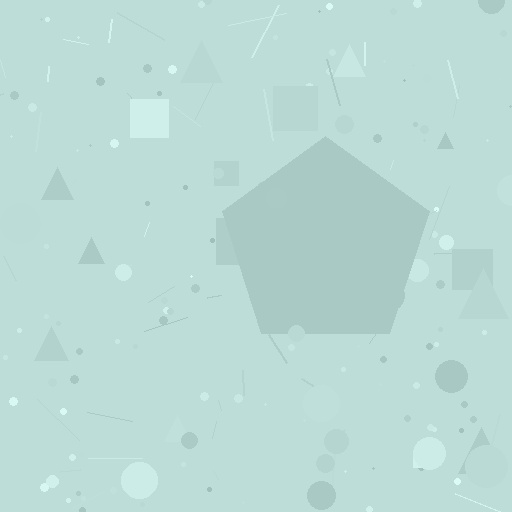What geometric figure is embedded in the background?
A pentagon is embedded in the background.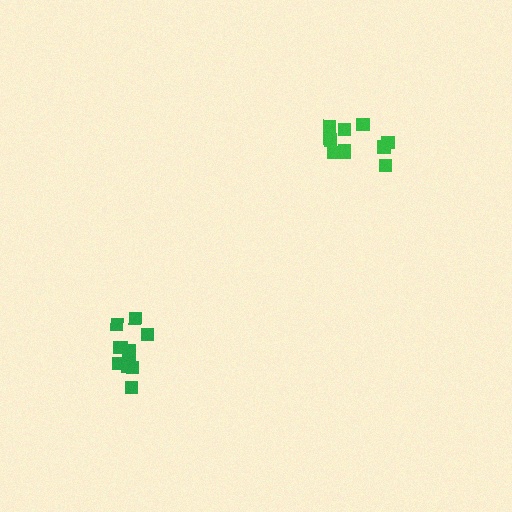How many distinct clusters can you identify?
There are 2 distinct clusters.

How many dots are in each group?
Group 1: 11 dots, Group 2: 11 dots (22 total).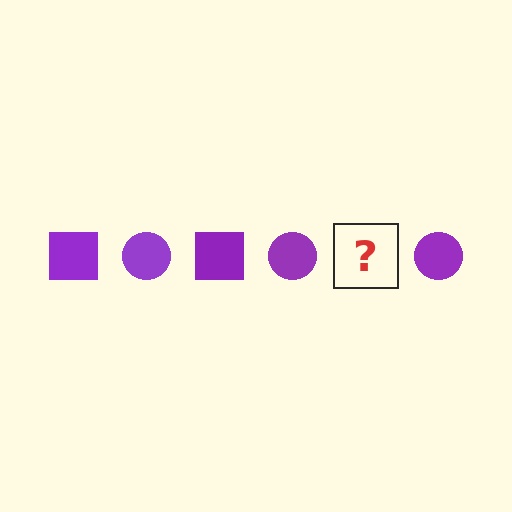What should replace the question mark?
The question mark should be replaced with a purple square.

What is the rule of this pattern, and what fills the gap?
The rule is that the pattern cycles through square, circle shapes in purple. The gap should be filled with a purple square.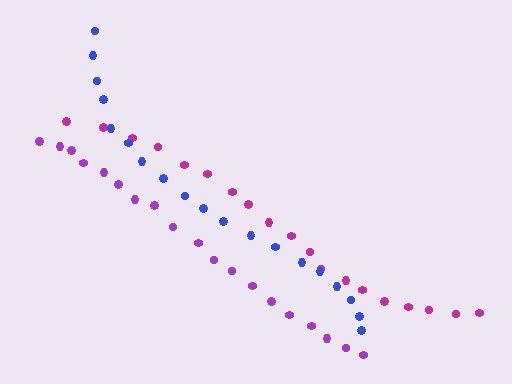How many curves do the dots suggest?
There are 3 distinct paths.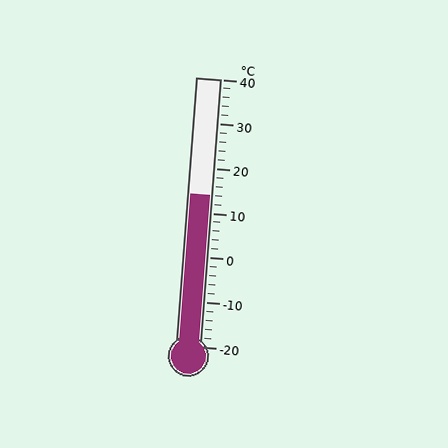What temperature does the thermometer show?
The thermometer shows approximately 14°C.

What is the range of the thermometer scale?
The thermometer scale ranges from -20°C to 40°C.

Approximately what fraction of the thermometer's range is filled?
The thermometer is filled to approximately 55% of its range.